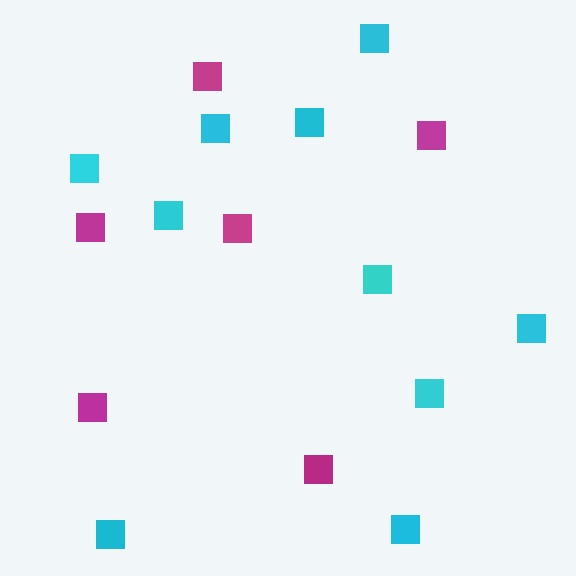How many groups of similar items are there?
There are 2 groups: one group of cyan squares (10) and one group of magenta squares (6).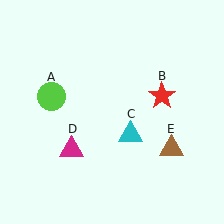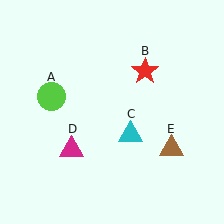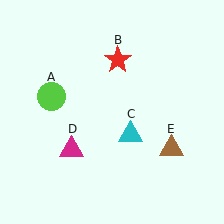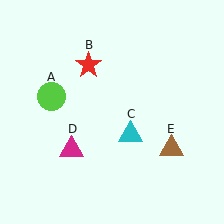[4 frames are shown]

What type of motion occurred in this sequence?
The red star (object B) rotated counterclockwise around the center of the scene.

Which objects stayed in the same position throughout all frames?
Lime circle (object A) and cyan triangle (object C) and magenta triangle (object D) and brown triangle (object E) remained stationary.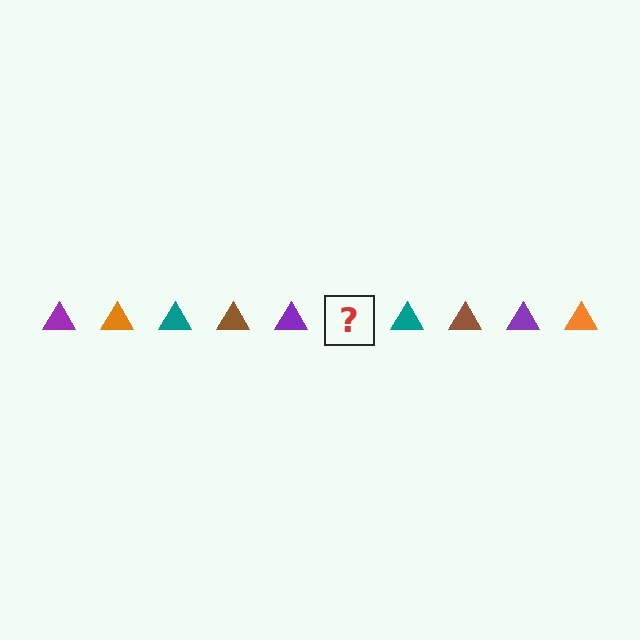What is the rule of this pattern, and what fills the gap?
The rule is that the pattern cycles through purple, orange, teal, brown triangles. The gap should be filled with an orange triangle.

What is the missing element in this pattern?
The missing element is an orange triangle.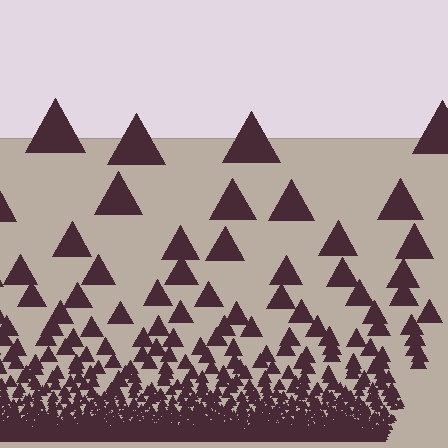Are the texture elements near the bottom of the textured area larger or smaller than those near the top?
Smaller. The gradient is inverted — elements near the bottom are smaller and denser.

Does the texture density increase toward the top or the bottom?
Density increases toward the bottom.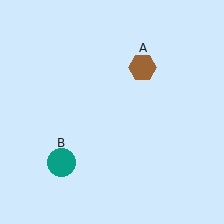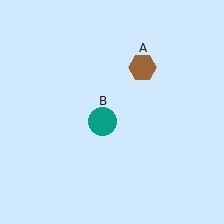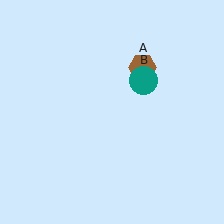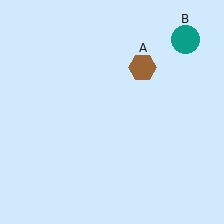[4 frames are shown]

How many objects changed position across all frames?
1 object changed position: teal circle (object B).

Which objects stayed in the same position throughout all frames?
Brown hexagon (object A) remained stationary.